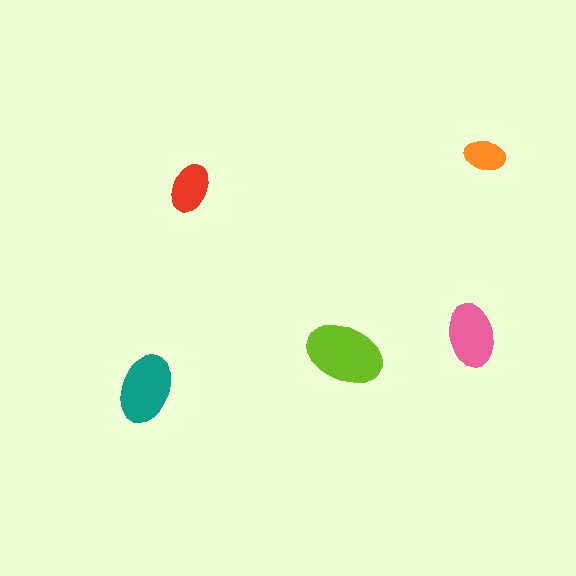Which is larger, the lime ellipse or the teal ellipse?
The lime one.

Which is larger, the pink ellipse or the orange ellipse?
The pink one.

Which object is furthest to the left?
The teal ellipse is leftmost.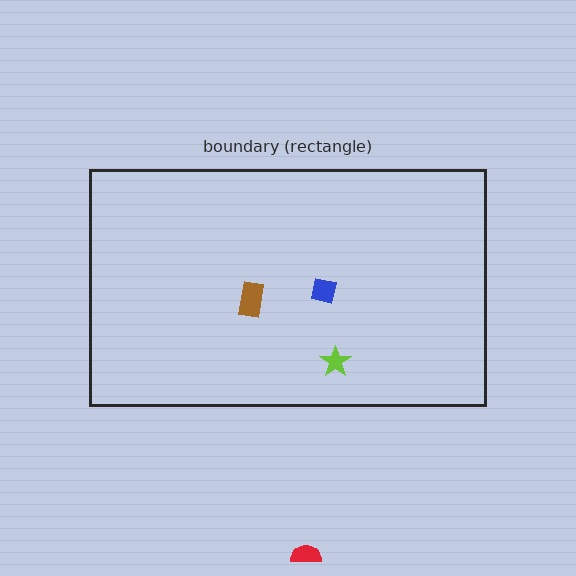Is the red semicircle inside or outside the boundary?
Outside.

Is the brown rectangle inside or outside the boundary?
Inside.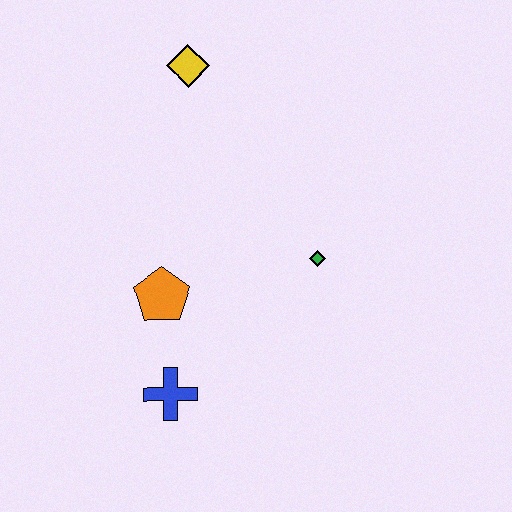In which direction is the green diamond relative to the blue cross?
The green diamond is to the right of the blue cross.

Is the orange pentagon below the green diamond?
Yes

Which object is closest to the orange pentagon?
The blue cross is closest to the orange pentagon.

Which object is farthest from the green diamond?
The yellow diamond is farthest from the green diamond.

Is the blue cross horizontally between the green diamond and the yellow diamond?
No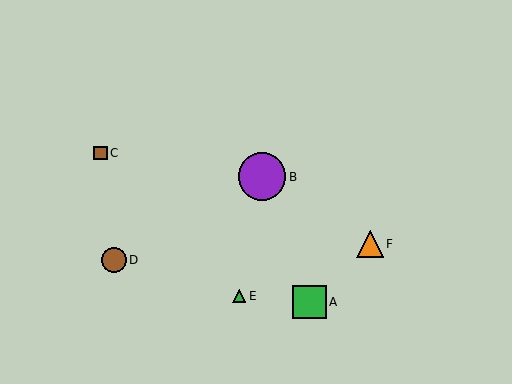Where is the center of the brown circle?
The center of the brown circle is at (114, 260).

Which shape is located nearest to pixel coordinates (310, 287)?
The green square (labeled A) at (309, 302) is nearest to that location.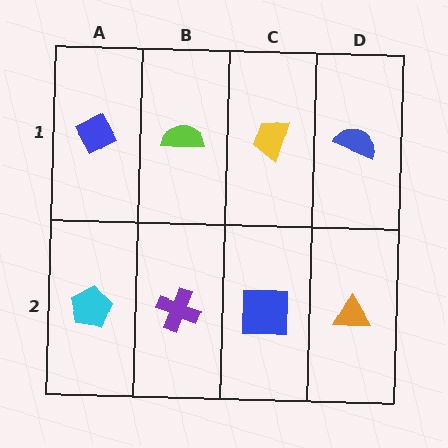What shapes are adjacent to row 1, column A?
A cyan pentagon (row 2, column A), a lime semicircle (row 1, column B).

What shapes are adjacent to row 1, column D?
An orange triangle (row 2, column D), a yellow trapezoid (row 1, column C).